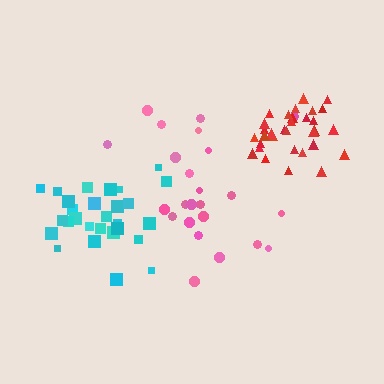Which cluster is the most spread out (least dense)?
Pink.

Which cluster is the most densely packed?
Red.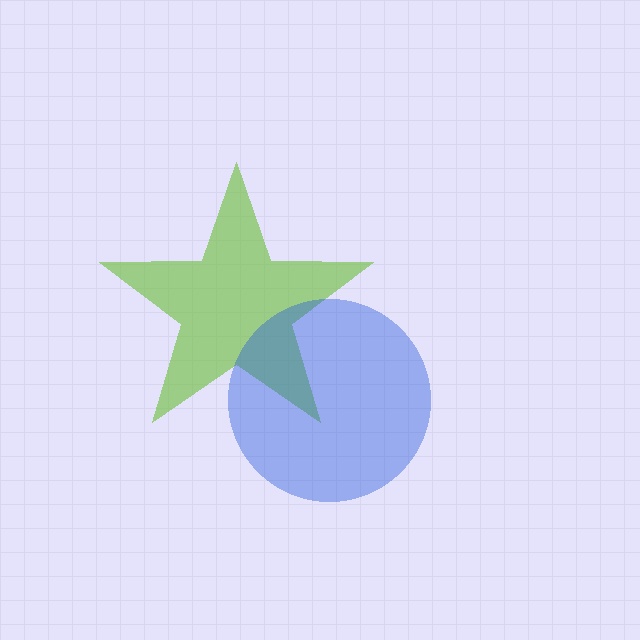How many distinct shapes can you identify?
There are 2 distinct shapes: a lime star, a blue circle.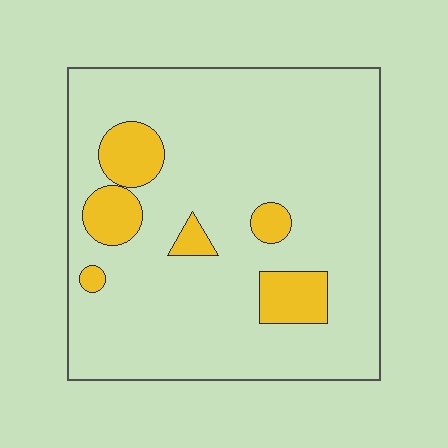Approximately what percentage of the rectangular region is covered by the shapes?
Approximately 15%.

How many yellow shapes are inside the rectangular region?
6.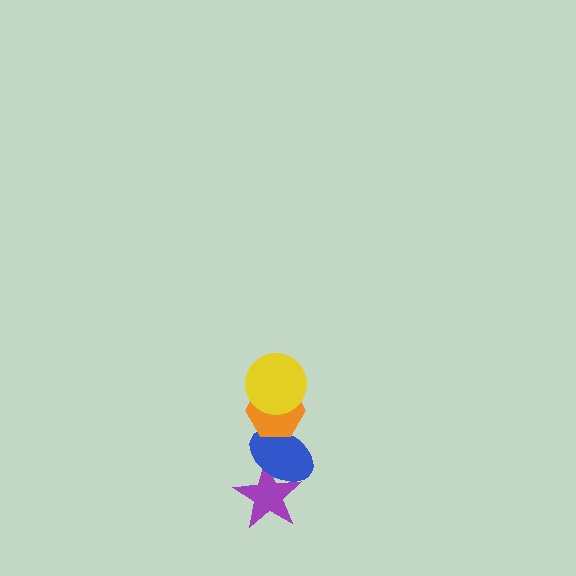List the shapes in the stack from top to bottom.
From top to bottom: the yellow circle, the orange hexagon, the blue ellipse, the purple star.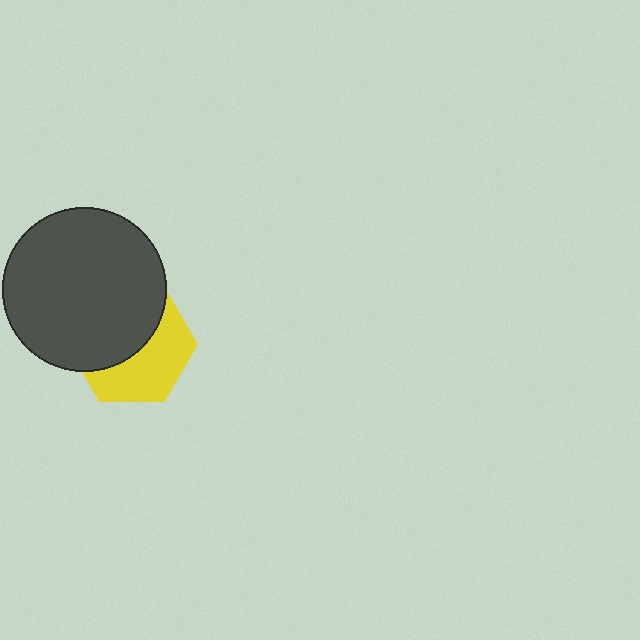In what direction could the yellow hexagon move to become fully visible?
The yellow hexagon could move down. That would shift it out from behind the dark gray circle entirely.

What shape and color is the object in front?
The object in front is a dark gray circle.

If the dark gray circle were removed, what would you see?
You would see the complete yellow hexagon.